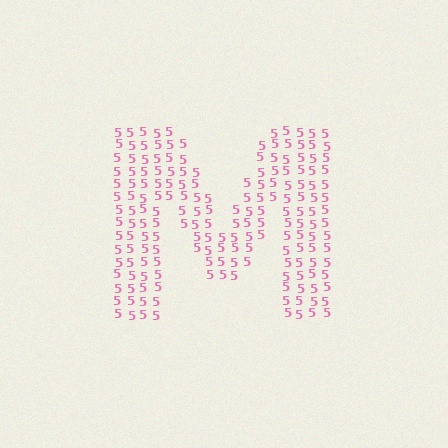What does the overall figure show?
The overall figure shows the letter M.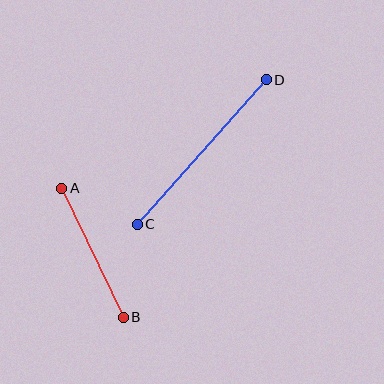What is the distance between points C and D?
The distance is approximately 194 pixels.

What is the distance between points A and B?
The distance is approximately 143 pixels.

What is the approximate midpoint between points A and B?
The midpoint is at approximately (93, 253) pixels.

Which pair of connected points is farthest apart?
Points C and D are farthest apart.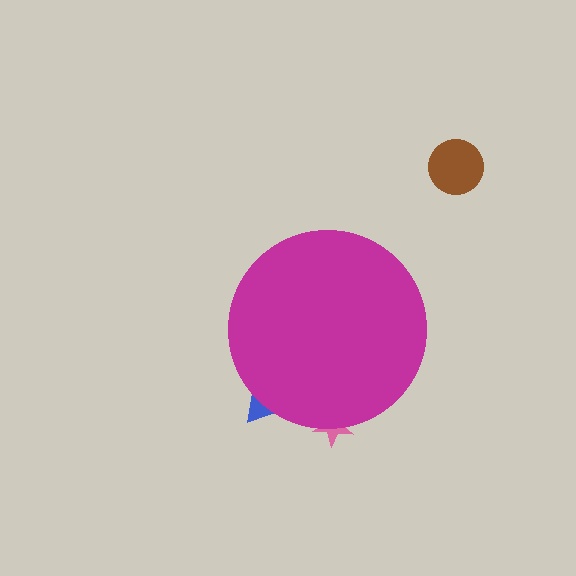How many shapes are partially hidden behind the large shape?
2 shapes are partially hidden.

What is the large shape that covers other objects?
A magenta circle.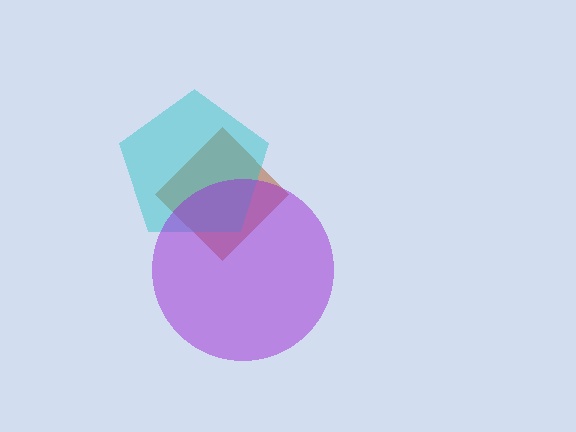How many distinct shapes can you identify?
There are 3 distinct shapes: a brown diamond, a cyan pentagon, a purple circle.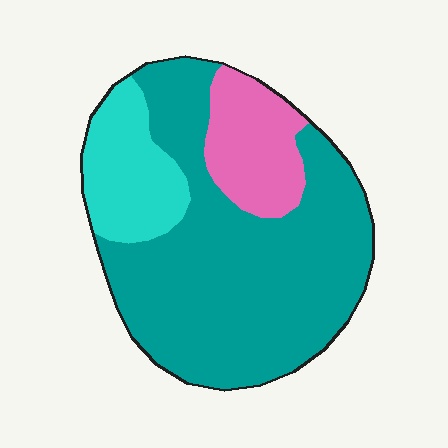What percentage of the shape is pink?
Pink covers about 15% of the shape.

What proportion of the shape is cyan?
Cyan takes up about one sixth (1/6) of the shape.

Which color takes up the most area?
Teal, at roughly 65%.